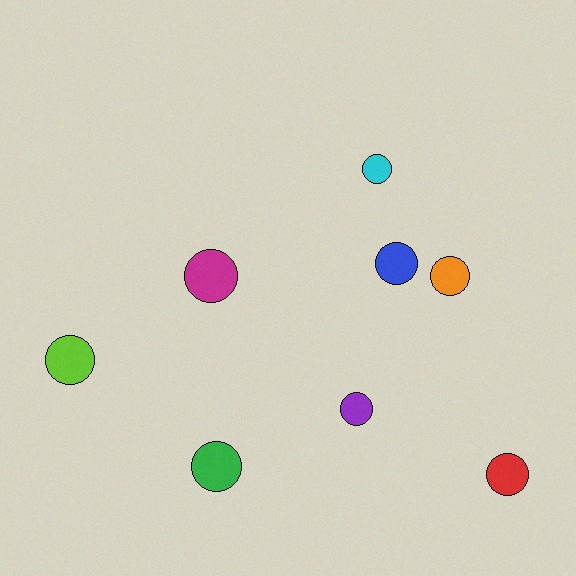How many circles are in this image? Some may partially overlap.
There are 8 circles.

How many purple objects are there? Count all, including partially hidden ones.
There is 1 purple object.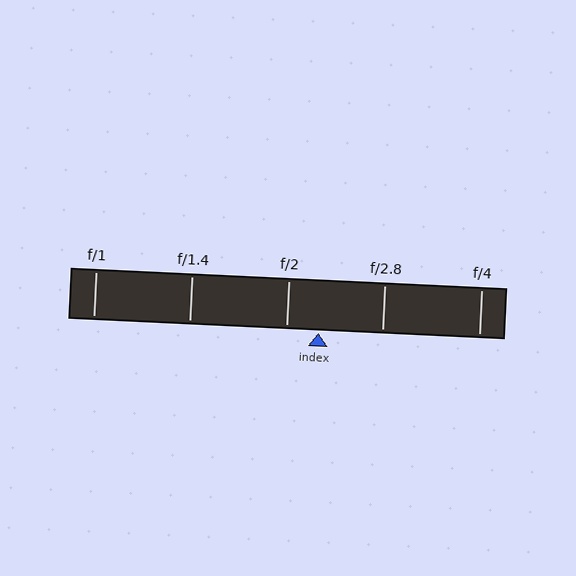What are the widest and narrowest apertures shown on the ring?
The widest aperture shown is f/1 and the narrowest is f/4.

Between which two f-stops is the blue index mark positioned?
The index mark is between f/2 and f/2.8.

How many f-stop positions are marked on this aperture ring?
There are 5 f-stop positions marked.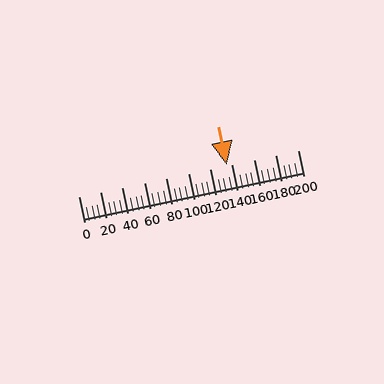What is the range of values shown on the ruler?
The ruler shows values from 0 to 200.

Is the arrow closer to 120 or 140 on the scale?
The arrow is closer to 140.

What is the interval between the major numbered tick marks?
The major tick marks are spaced 20 units apart.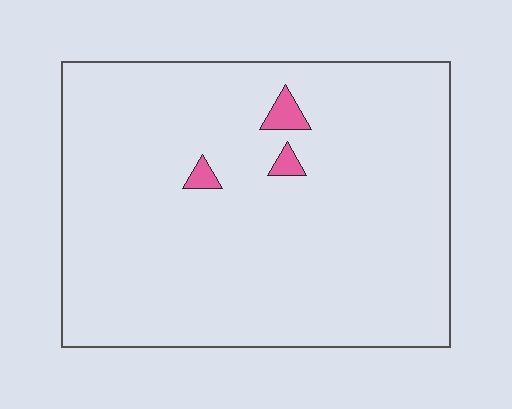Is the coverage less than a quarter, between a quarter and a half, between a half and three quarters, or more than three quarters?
Less than a quarter.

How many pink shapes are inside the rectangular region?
3.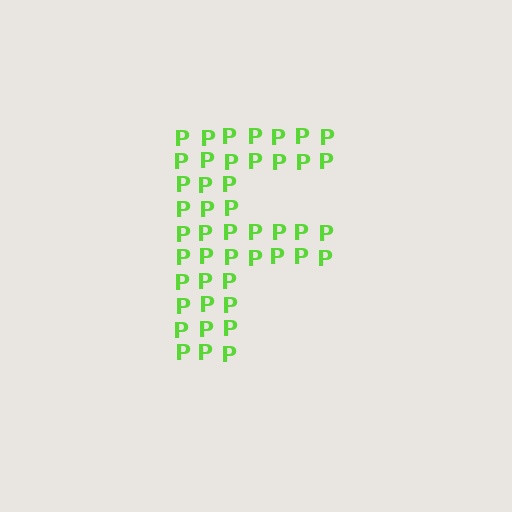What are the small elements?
The small elements are letter P's.